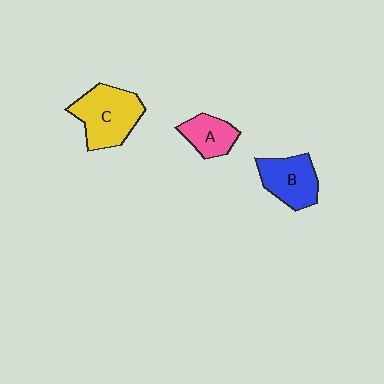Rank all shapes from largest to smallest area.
From largest to smallest: C (yellow), B (blue), A (pink).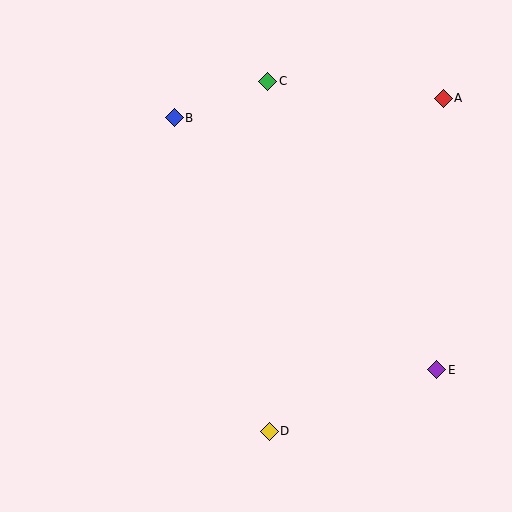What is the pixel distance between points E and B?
The distance between E and B is 364 pixels.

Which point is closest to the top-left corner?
Point B is closest to the top-left corner.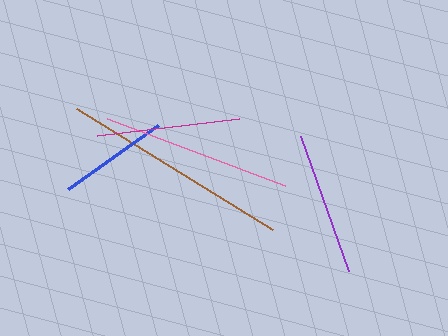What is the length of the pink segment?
The pink segment is approximately 190 pixels long.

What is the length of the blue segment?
The blue segment is approximately 110 pixels long.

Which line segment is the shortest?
The blue line is the shortest at approximately 110 pixels.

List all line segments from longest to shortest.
From longest to shortest: brown, pink, purple, magenta, blue.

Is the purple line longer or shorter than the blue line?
The purple line is longer than the blue line.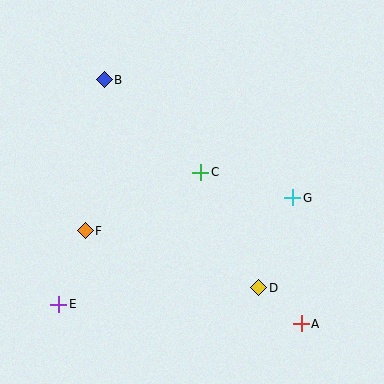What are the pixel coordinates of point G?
Point G is at (293, 198).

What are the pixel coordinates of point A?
Point A is at (301, 324).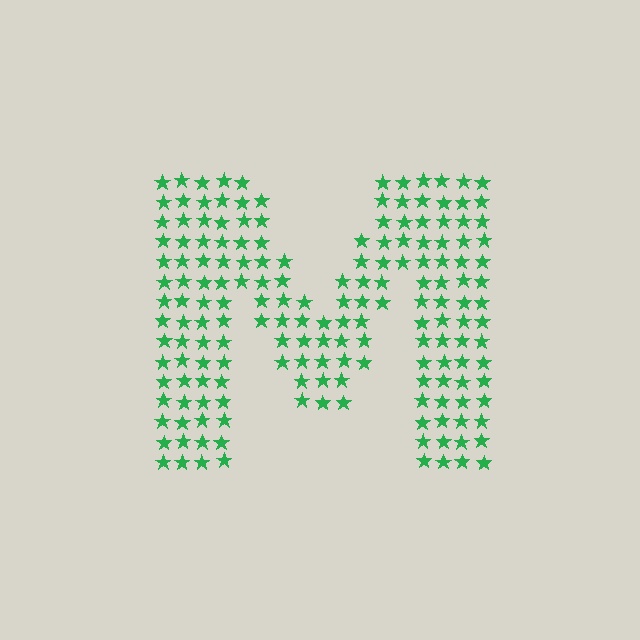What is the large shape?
The large shape is the letter M.